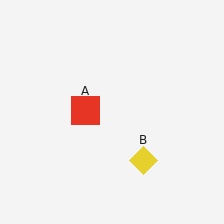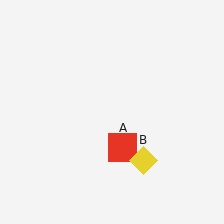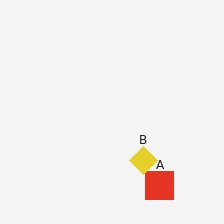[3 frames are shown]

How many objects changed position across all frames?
1 object changed position: red square (object A).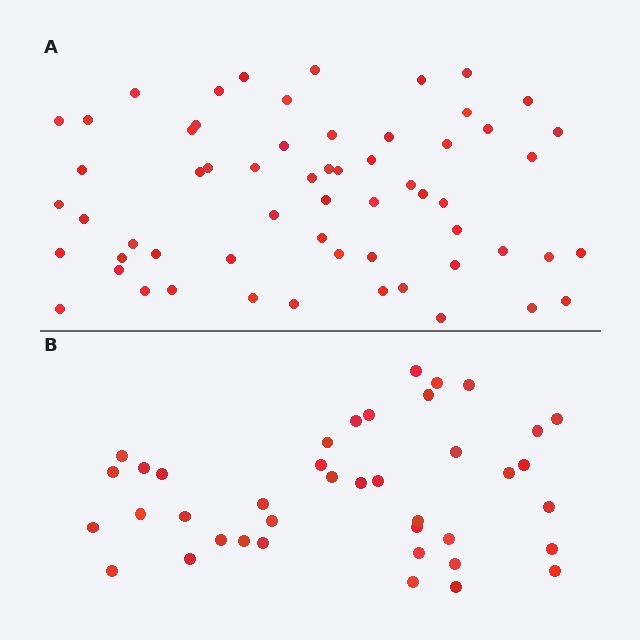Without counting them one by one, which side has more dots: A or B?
Region A (the top region) has more dots.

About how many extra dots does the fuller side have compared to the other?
Region A has approximately 20 more dots than region B.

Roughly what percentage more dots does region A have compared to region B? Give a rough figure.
About 50% more.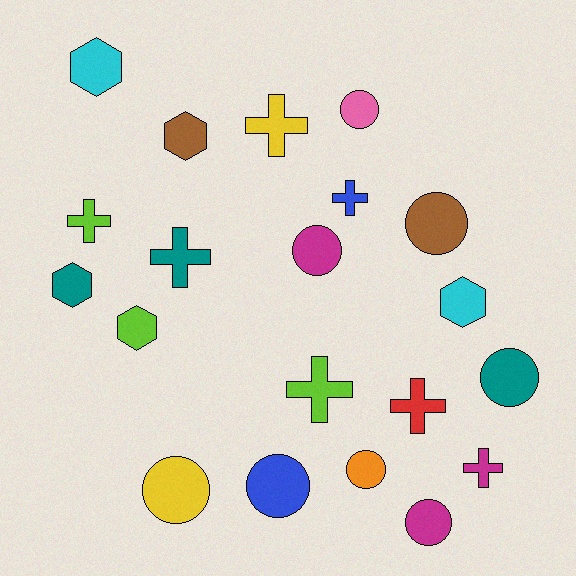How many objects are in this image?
There are 20 objects.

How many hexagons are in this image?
There are 5 hexagons.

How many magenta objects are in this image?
There are 3 magenta objects.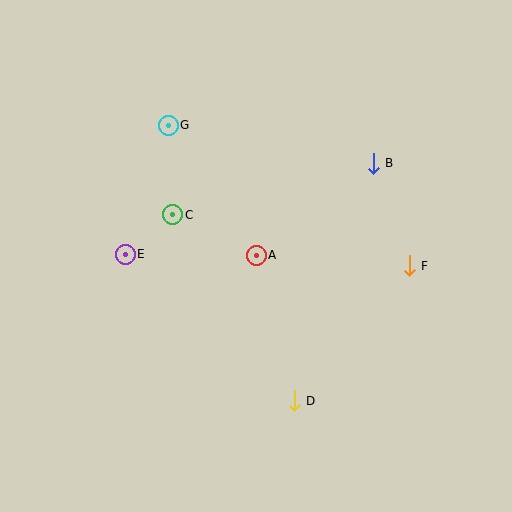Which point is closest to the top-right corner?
Point B is closest to the top-right corner.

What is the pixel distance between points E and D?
The distance between E and D is 224 pixels.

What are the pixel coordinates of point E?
Point E is at (125, 254).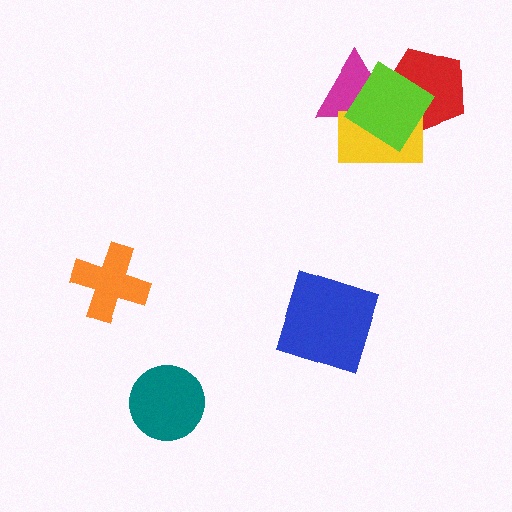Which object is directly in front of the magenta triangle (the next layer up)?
The yellow rectangle is directly in front of the magenta triangle.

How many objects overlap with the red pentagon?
3 objects overlap with the red pentagon.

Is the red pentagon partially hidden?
Yes, it is partially covered by another shape.